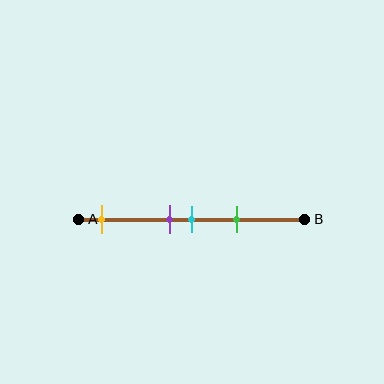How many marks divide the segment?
There are 4 marks dividing the segment.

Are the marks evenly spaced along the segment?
No, the marks are not evenly spaced.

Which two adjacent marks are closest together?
The purple and cyan marks are the closest adjacent pair.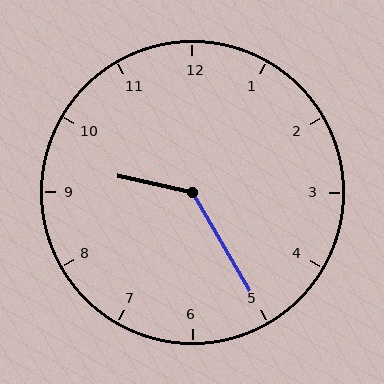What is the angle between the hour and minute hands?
Approximately 132 degrees.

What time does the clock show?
9:25.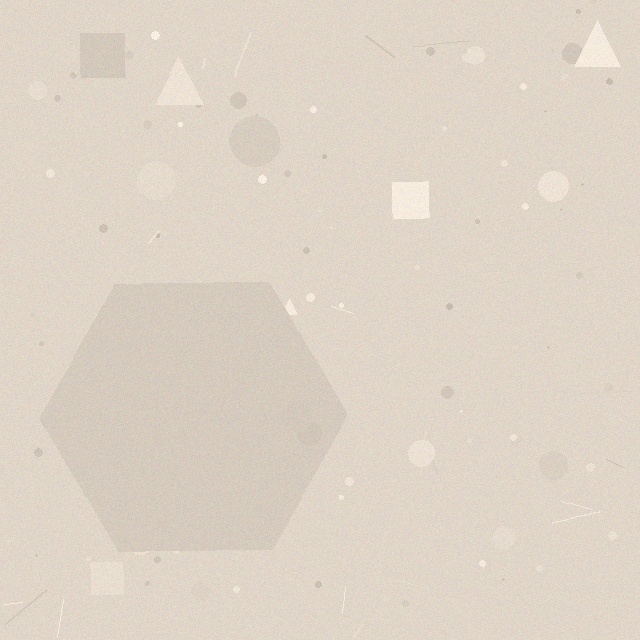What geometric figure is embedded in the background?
A hexagon is embedded in the background.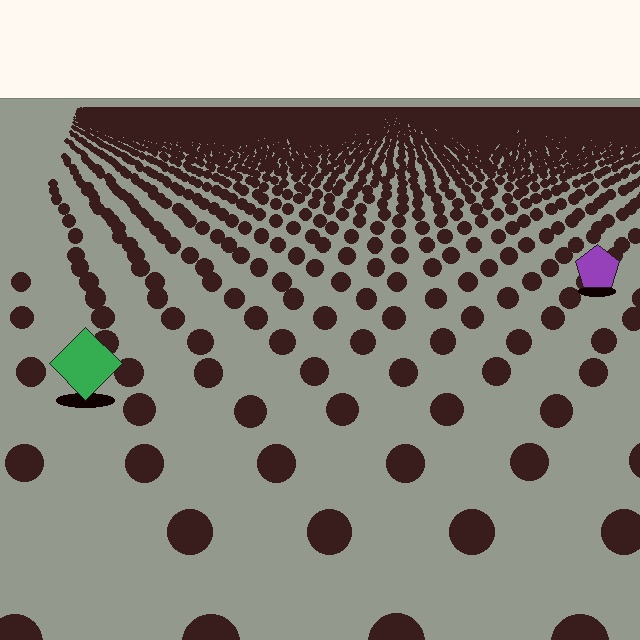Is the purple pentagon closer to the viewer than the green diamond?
No. The green diamond is closer — you can tell from the texture gradient: the ground texture is coarser near it.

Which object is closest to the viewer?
The green diamond is closest. The texture marks near it are larger and more spread out.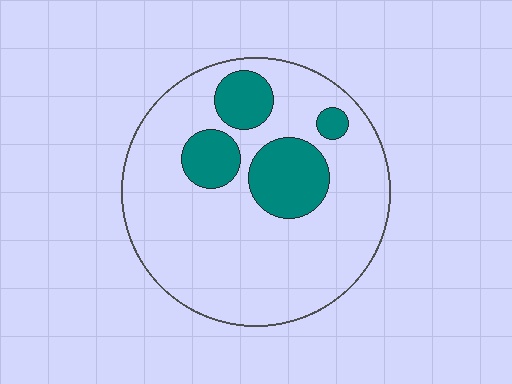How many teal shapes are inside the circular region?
4.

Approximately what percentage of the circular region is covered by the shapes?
Approximately 20%.